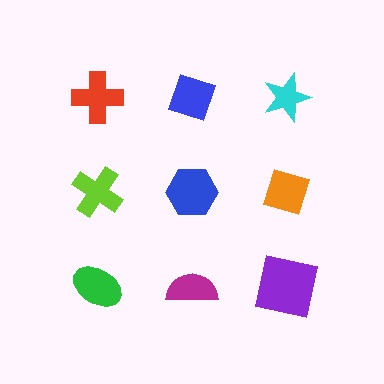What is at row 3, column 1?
A green ellipse.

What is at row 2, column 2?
A blue hexagon.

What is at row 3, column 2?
A magenta semicircle.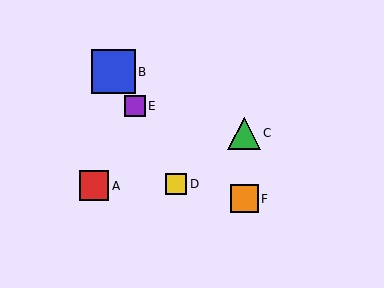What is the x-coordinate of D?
Object D is at x≈176.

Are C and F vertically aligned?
Yes, both are at x≈244.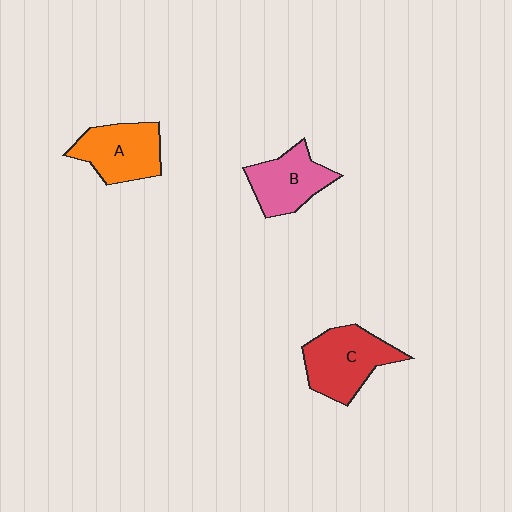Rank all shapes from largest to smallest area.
From largest to smallest: C (red), A (orange), B (pink).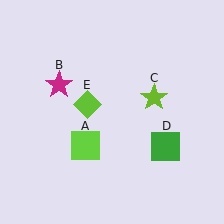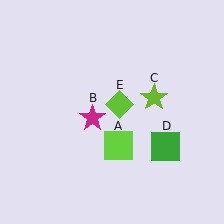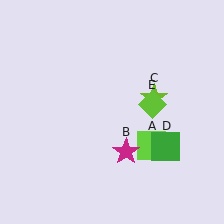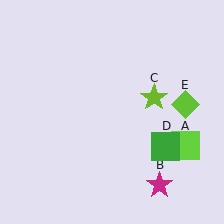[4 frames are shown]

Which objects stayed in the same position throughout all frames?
Lime star (object C) and green square (object D) remained stationary.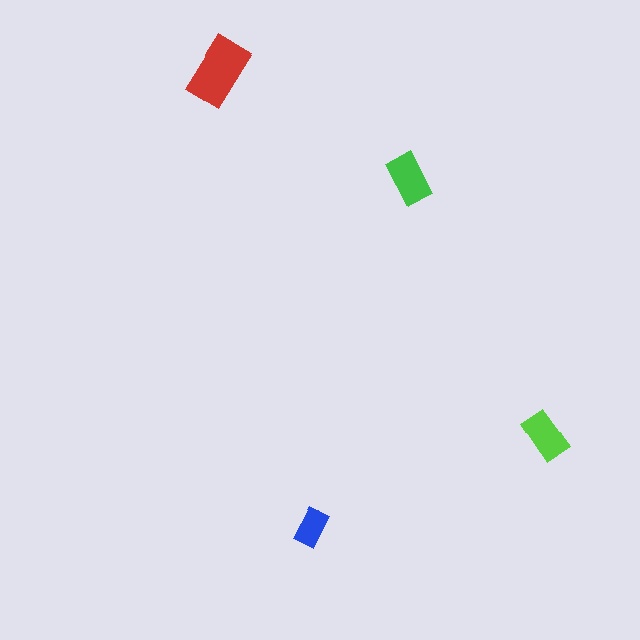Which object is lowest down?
The blue rectangle is bottommost.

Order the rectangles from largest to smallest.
the red one, the green one, the lime one, the blue one.